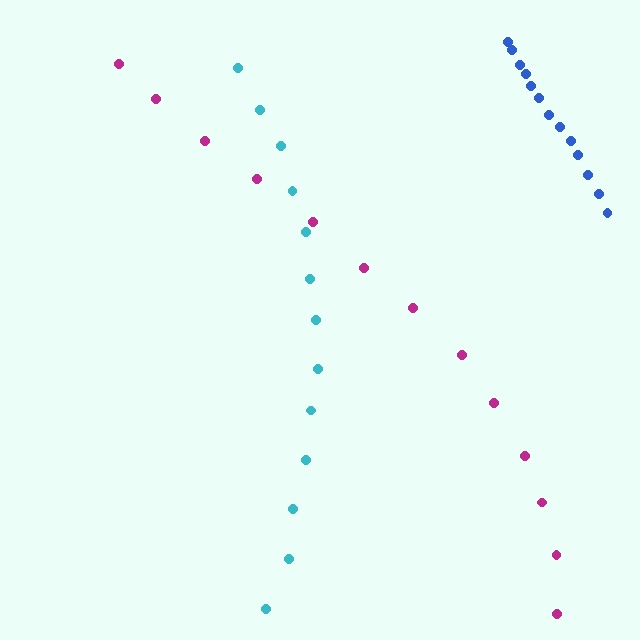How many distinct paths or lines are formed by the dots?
There are 3 distinct paths.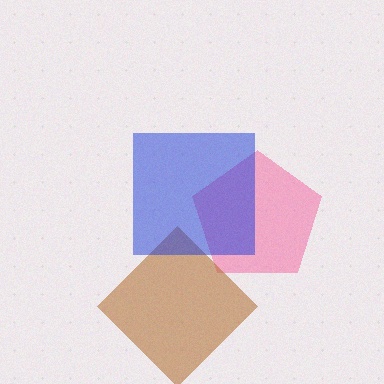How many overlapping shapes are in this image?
There are 3 overlapping shapes in the image.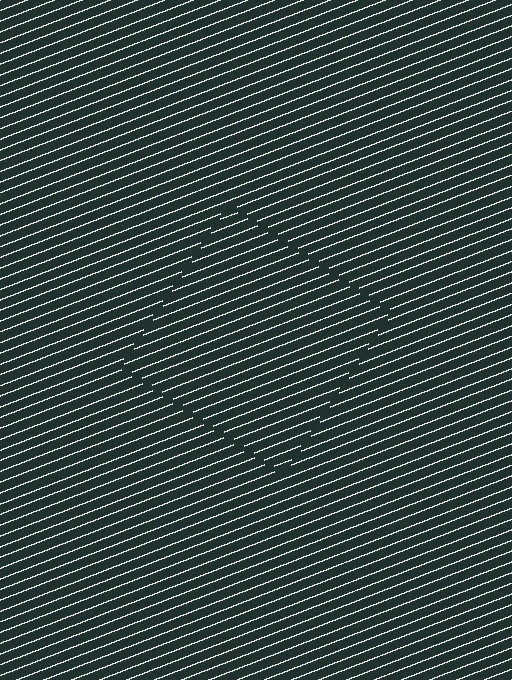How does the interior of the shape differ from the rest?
The interior of the shape contains the same grating, shifted by half a period — the contour is defined by the phase discontinuity where line-ends from the inner and outer gratings abut.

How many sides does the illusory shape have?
4 sides — the line-ends trace a square.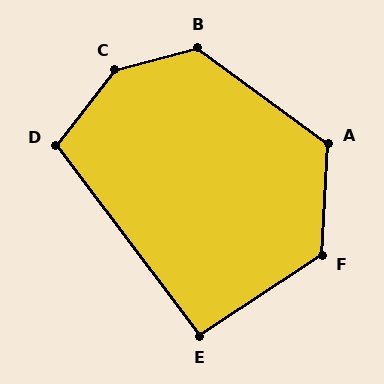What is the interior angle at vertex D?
Approximately 105 degrees (obtuse).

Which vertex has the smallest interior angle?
E, at approximately 94 degrees.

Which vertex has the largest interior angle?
C, at approximately 143 degrees.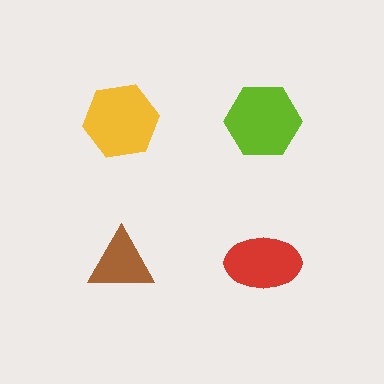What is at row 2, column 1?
A brown triangle.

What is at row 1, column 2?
A lime hexagon.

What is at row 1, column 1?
A yellow hexagon.